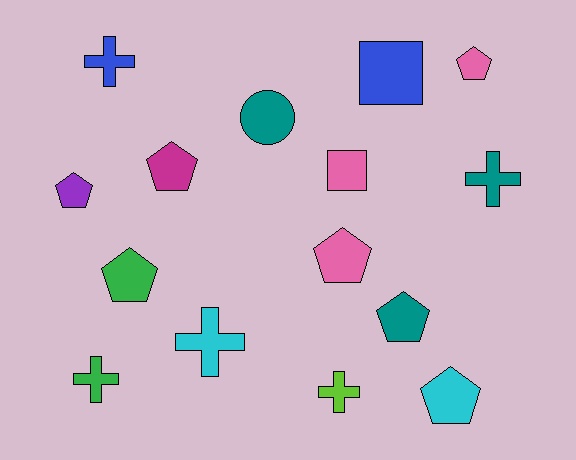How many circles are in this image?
There is 1 circle.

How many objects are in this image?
There are 15 objects.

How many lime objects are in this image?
There is 1 lime object.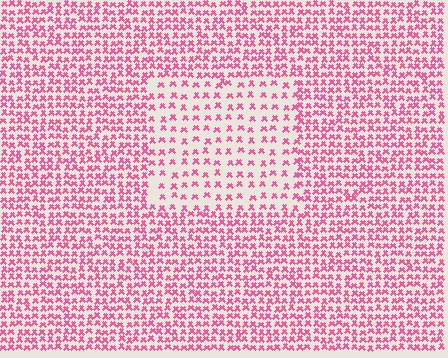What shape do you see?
I see a rectangle.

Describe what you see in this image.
The image contains small pink elements arranged at two different densities. A rectangle-shaped region is visible where the elements are less densely packed than the surrounding area.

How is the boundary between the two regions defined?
The boundary is defined by a change in element density (approximately 2.1x ratio). All elements are the same color, size, and shape.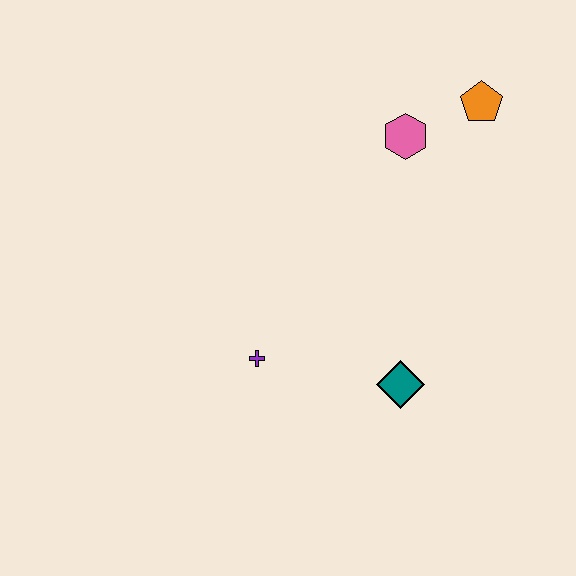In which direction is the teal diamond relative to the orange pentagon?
The teal diamond is below the orange pentagon.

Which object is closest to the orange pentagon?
The pink hexagon is closest to the orange pentagon.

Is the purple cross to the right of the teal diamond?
No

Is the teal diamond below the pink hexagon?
Yes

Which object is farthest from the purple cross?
The orange pentagon is farthest from the purple cross.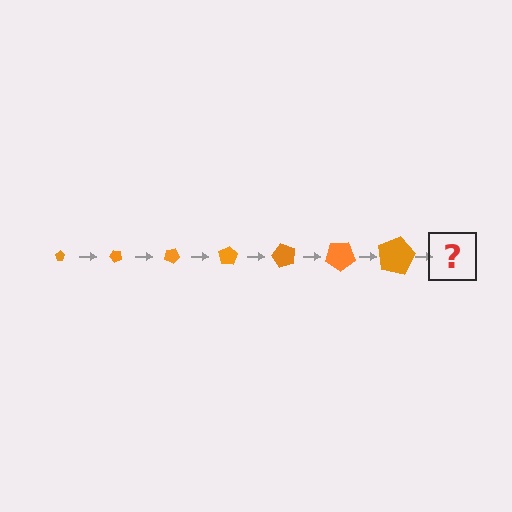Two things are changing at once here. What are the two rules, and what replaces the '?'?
The two rules are that the pentagon grows larger each step and it rotates 50 degrees each step. The '?' should be a pentagon, larger than the previous one and rotated 350 degrees from the start.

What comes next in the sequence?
The next element should be a pentagon, larger than the previous one and rotated 350 degrees from the start.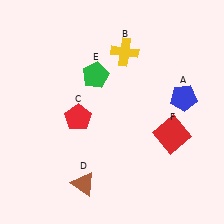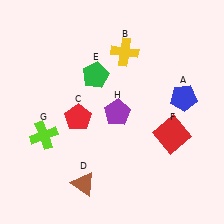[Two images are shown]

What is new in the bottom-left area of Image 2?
A lime cross (G) was added in the bottom-left area of Image 2.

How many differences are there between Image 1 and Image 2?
There are 2 differences between the two images.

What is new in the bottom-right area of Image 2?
A purple pentagon (H) was added in the bottom-right area of Image 2.